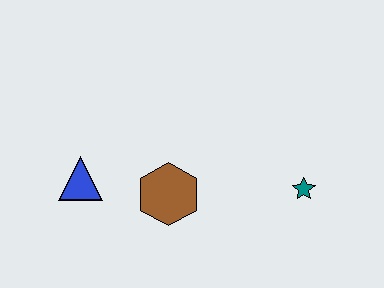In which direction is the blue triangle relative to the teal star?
The blue triangle is to the left of the teal star.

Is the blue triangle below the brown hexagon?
No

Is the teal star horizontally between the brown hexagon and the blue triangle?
No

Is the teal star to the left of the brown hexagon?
No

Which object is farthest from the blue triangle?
The teal star is farthest from the blue triangle.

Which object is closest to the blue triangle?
The brown hexagon is closest to the blue triangle.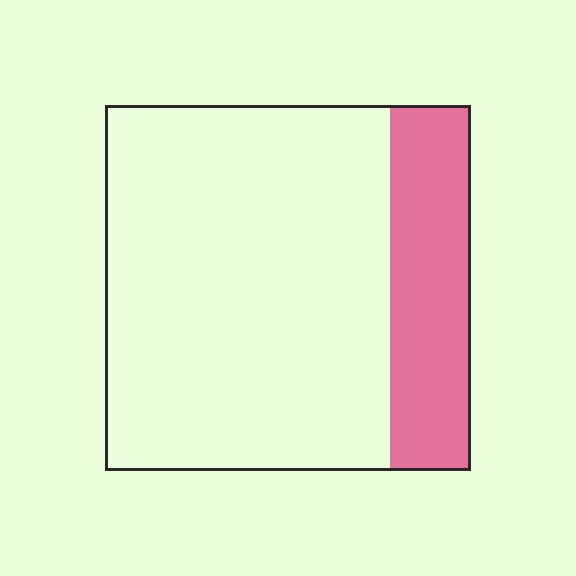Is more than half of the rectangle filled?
No.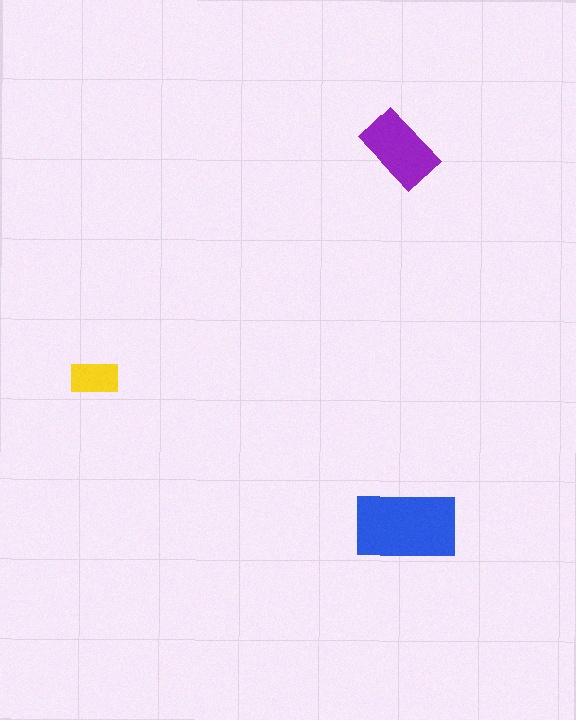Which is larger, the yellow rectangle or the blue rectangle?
The blue one.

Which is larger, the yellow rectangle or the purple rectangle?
The purple one.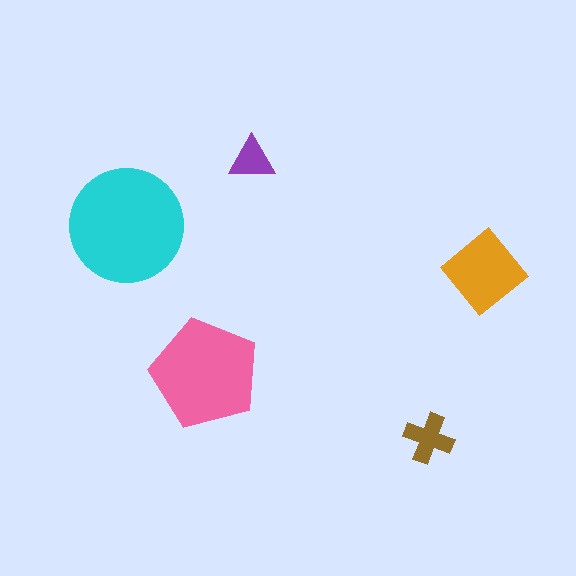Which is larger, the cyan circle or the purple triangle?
The cyan circle.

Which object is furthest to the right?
The orange diamond is rightmost.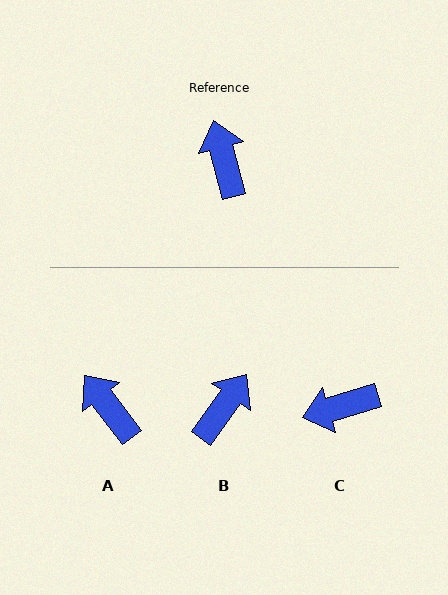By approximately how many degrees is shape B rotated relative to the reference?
Approximately 50 degrees clockwise.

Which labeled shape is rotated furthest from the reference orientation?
C, about 91 degrees away.